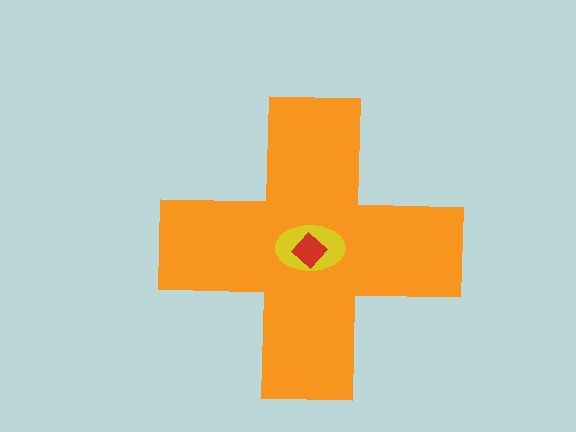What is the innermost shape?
The red diamond.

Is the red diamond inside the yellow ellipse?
Yes.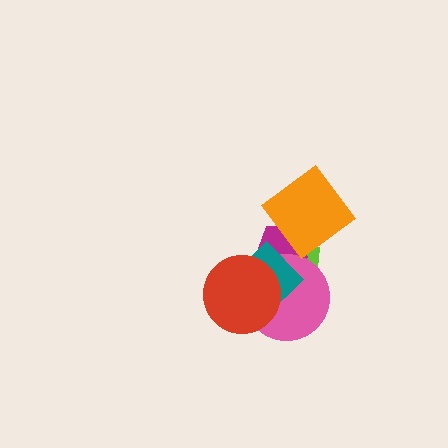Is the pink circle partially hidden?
Yes, it is partially covered by another shape.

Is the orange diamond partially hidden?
No, no other shape covers it.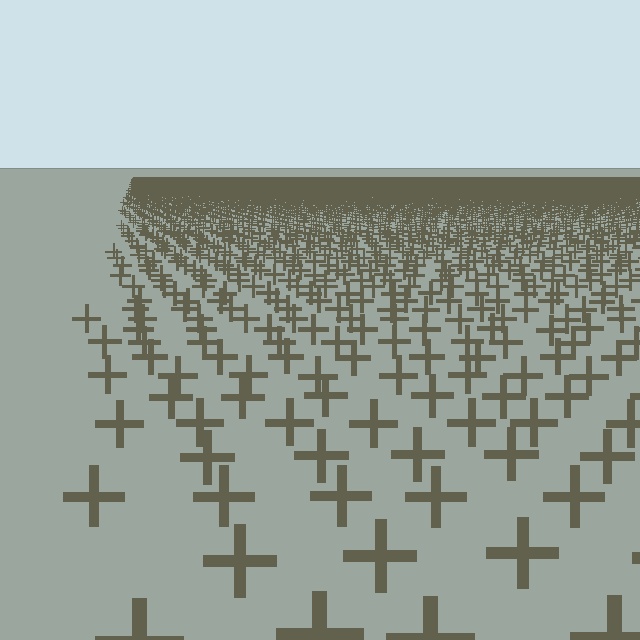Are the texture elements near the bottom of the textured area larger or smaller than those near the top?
Larger. Near the bottom, elements are closer to the viewer and appear at a bigger on-screen size.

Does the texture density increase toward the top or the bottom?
Density increases toward the top.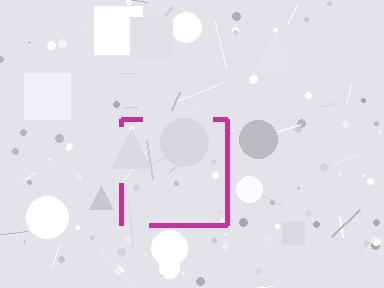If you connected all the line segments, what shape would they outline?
They would outline a square.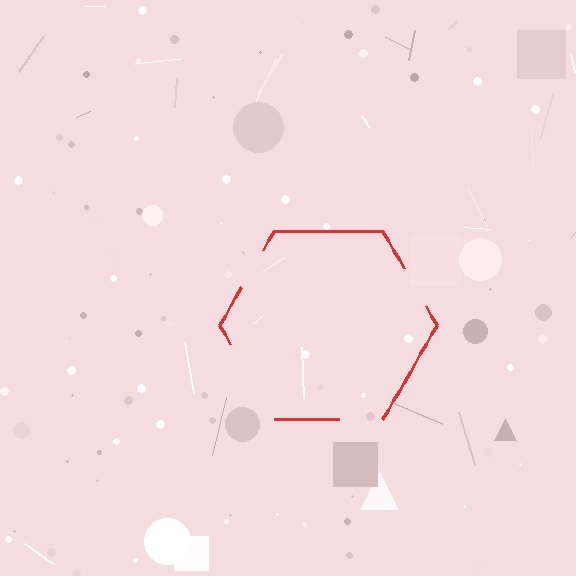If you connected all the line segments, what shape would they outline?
They would outline a hexagon.